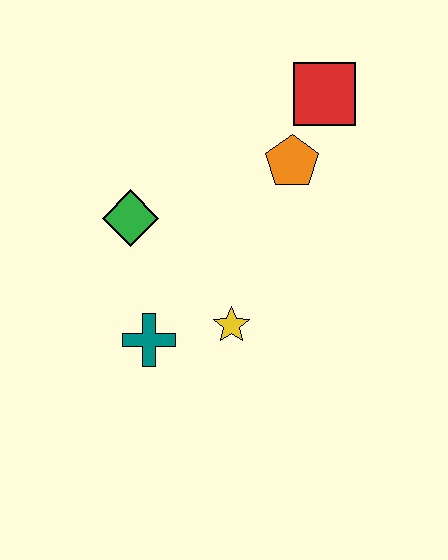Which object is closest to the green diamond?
The teal cross is closest to the green diamond.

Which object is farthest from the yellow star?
The red square is farthest from the yellow star.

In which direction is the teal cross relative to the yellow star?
The teal cross is to the left of the yellow star.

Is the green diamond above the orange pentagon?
No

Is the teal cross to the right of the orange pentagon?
No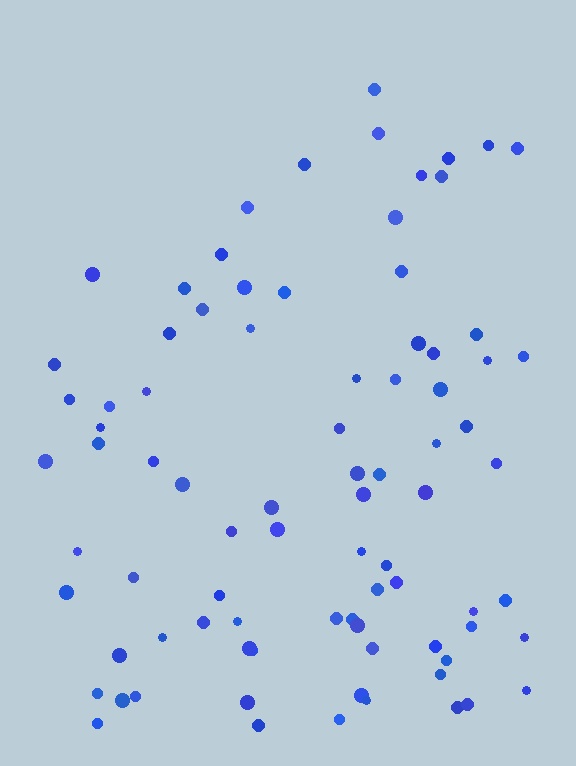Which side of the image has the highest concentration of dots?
The bottom.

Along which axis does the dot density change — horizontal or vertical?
Vertical.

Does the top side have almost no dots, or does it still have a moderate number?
Still a moderate number, just noticeably fewer than the bottom.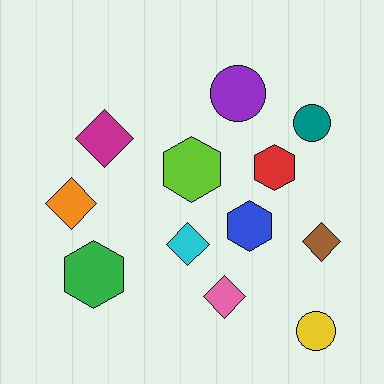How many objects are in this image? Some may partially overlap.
There are 12 objects.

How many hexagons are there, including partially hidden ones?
There are 4 hexagons.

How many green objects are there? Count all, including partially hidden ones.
There is 1 green object.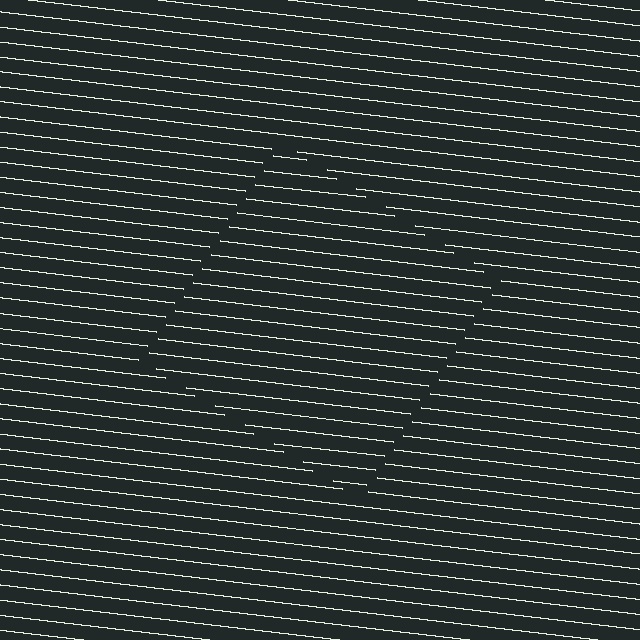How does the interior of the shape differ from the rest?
The interior of the shape contains the same grating, shifted by half a period — the contour is defined by the phase discontinuity where line-ends from the inner and outer gratings abut.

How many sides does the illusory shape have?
4 sides — the line-ends trace a square.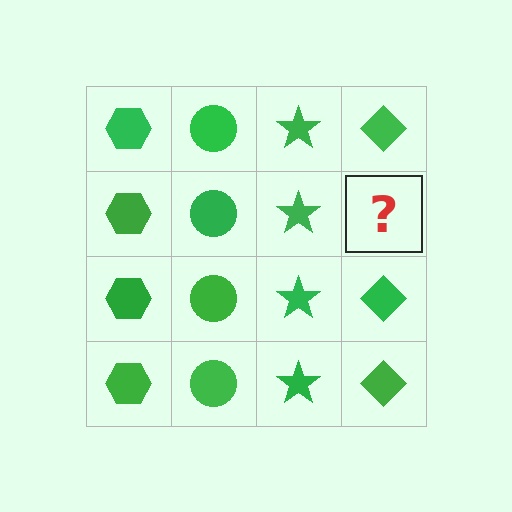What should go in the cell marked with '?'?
The missing cell should contain a green diamond.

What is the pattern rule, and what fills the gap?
The rule is that each column has a consistent shape. The gap should be filled with a green diamond.